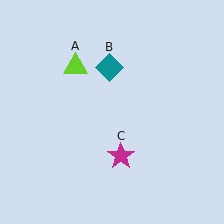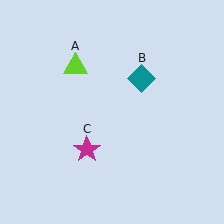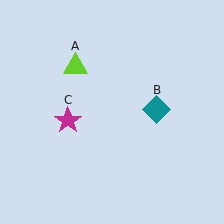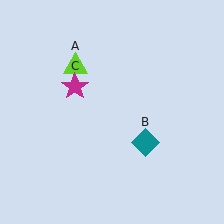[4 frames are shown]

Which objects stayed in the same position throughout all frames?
Lime triangle (object A) remained stationary.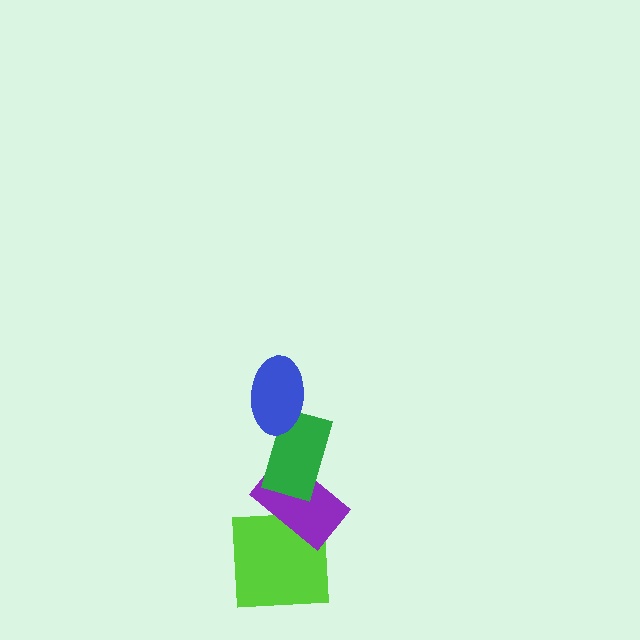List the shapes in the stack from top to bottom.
From top to bottom: the blue ellipse, the green rectangle, the purple rectangle, the lime square.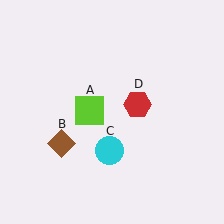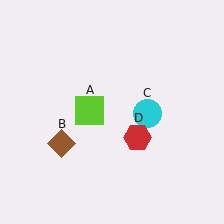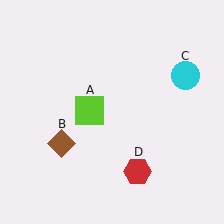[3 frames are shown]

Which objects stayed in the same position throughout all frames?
Lime square (object A) and brown diamond (object B) remained stationary.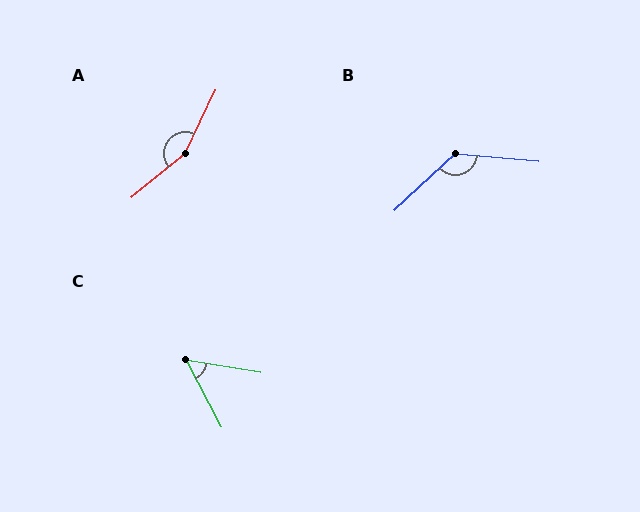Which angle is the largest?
A, at approximately 155 degrees.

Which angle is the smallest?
C, at approximately 53 degrees.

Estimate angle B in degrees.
Approximately 132 degrees.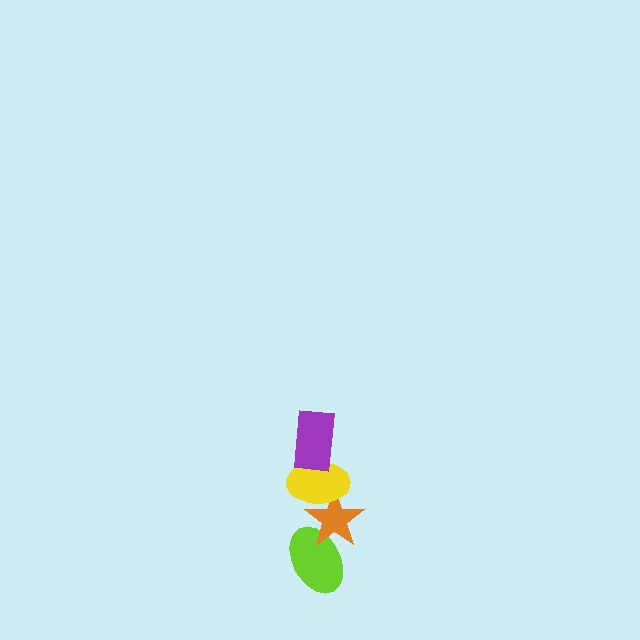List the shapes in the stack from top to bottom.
From top to bottom: the purple rectangle, the yellow ellipse, the orange star, the lime ellipse.